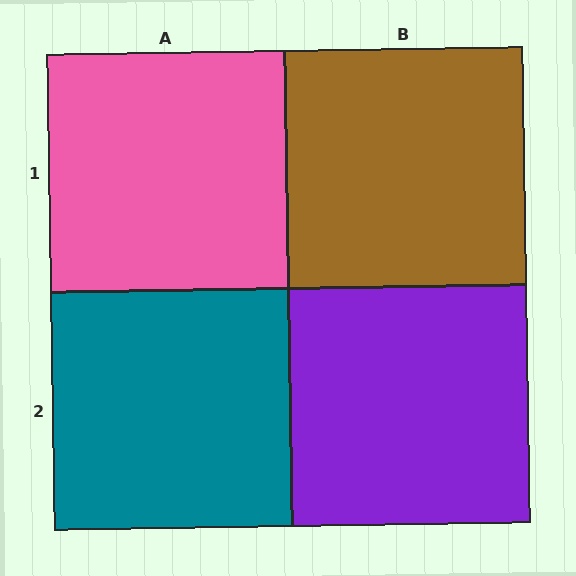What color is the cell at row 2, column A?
Teal.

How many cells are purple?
1 cell is purple.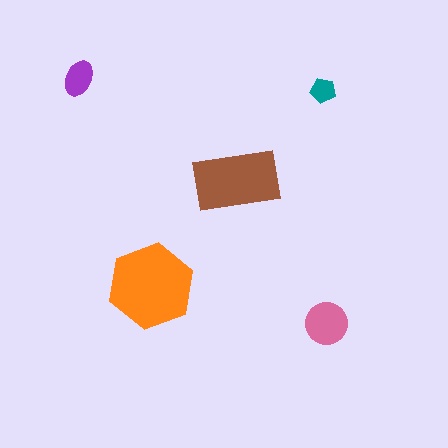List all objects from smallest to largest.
The teal pentagon, the purple ellipse, the pink circle, the brown rectangle, the orange hexagon.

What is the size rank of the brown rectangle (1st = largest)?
2nd.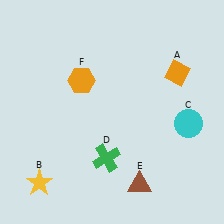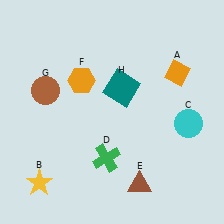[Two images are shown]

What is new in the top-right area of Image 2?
A teal square (H) was added in the top-right area of Image 2.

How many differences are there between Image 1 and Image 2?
There are 2 differences between the two images.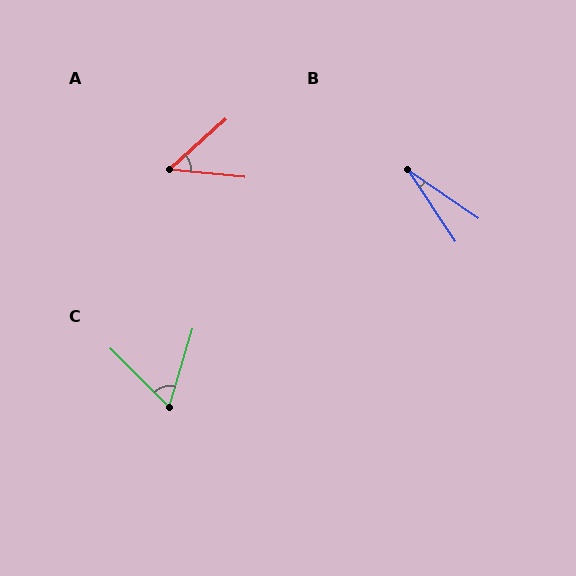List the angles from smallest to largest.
B (22°), A (48°), C (62°).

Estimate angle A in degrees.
Approximately 48 degrees.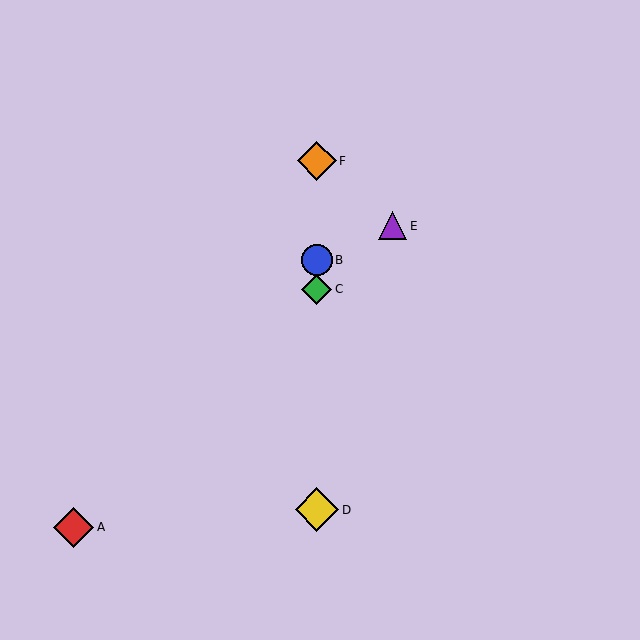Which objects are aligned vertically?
Objects B, C, D, F are aligned vertically.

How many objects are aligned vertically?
4 objects (B, C, D, F) are aligned vertically.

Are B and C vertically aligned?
Yes, both are at x≈317.